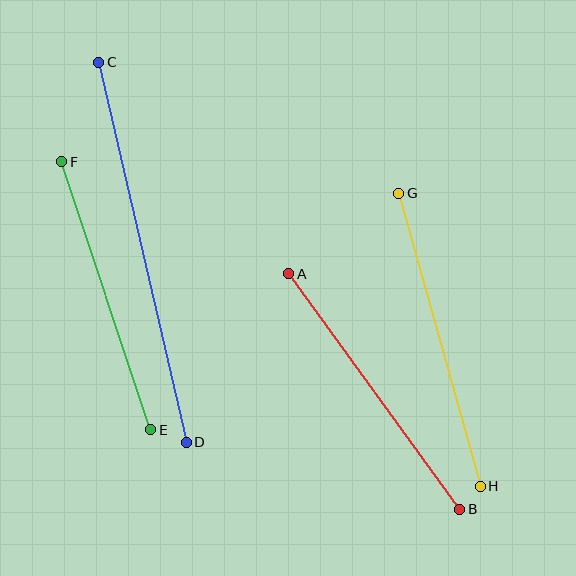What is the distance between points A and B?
The distance is approximately 291 pixels.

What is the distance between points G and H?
The distance is approximately 304 pixels.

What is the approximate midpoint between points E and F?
The midpoint is at approximately (106, 296) pixels.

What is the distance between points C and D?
The distance is approximately 390 pixels.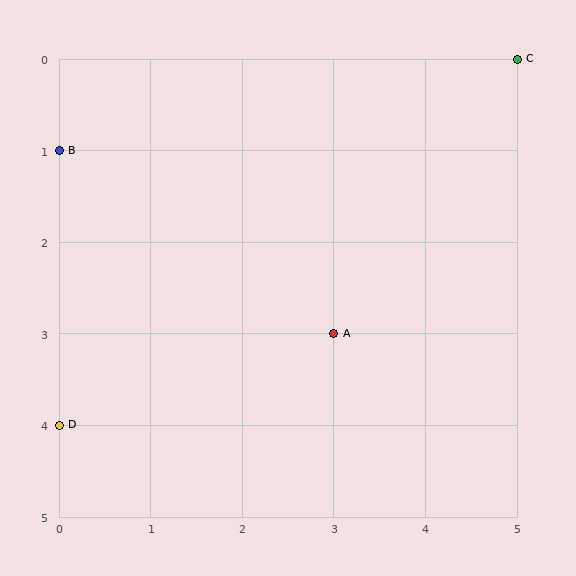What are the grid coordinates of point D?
Point D is at grid coordinates (0, 4).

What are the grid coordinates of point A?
Point A is at grid coordinates (3, 3).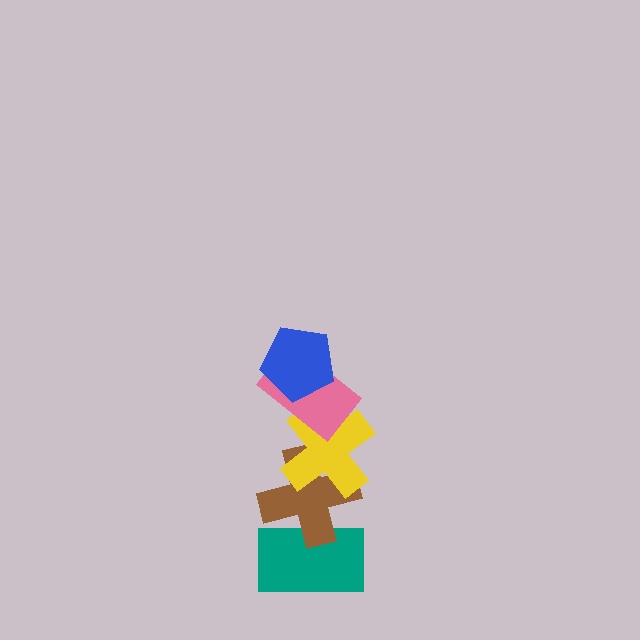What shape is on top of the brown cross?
The yellow cross is on top of the brown cross.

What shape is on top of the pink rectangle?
The blue pentagon is on top of the pink rectangle.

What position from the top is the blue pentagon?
The blue pentagon is 1st from the top.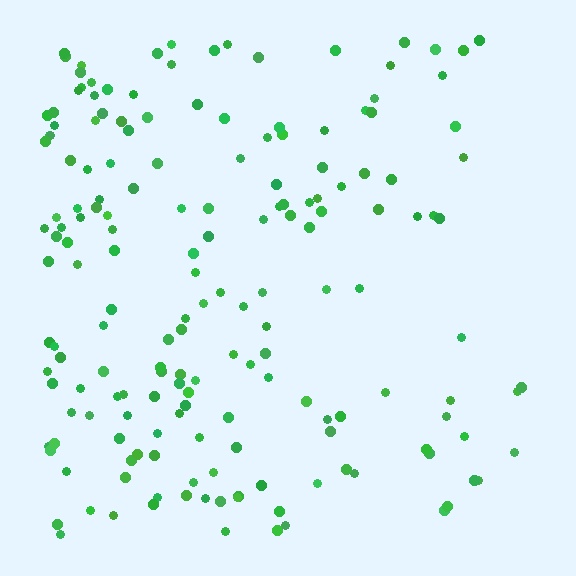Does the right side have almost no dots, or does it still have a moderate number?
Still a moderate number, just noticeably fewer than the left.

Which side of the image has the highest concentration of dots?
The left.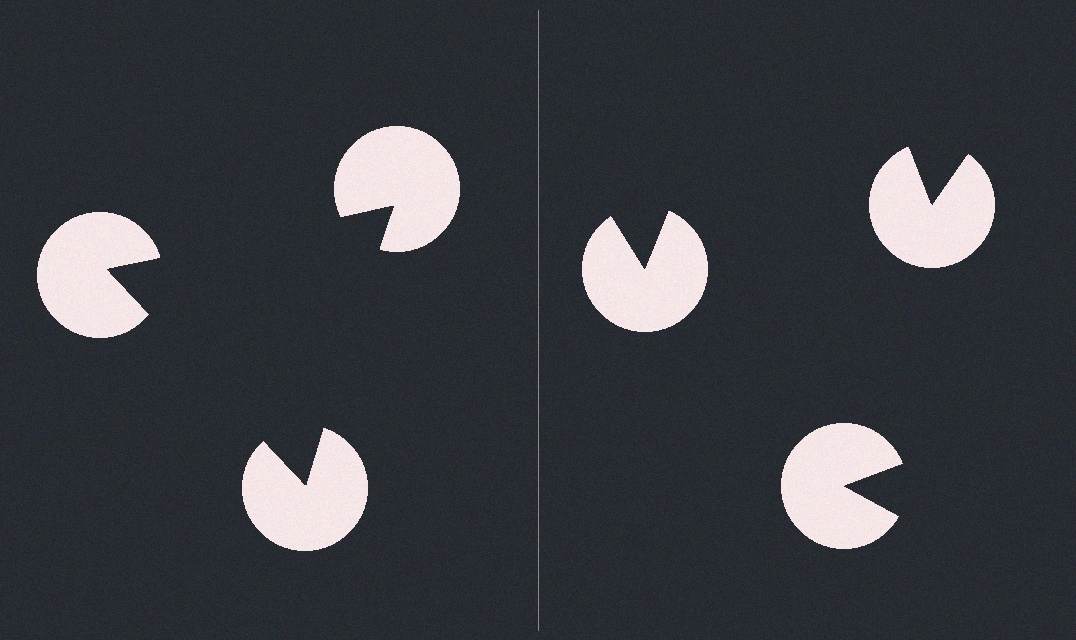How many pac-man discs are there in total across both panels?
6 — 3 on each side.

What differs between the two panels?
The pac-man discs are positioned identically on both sides; only the wedge orientations differ. On the left they align to a triangle; on the right they are misaligned.